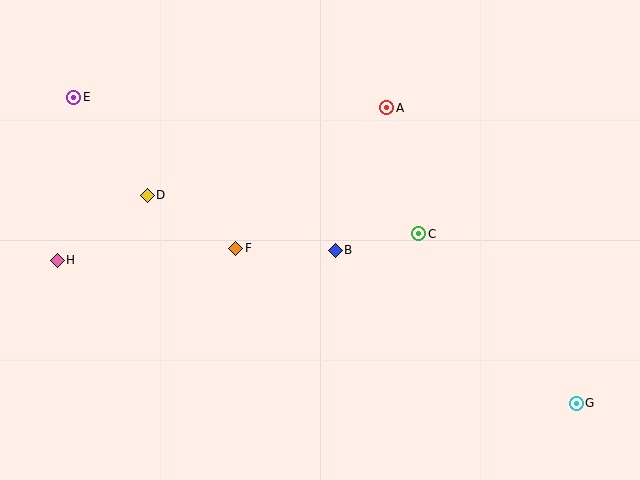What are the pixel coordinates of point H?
Point H is at (57, 260).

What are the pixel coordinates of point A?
Point A is at (387, 108).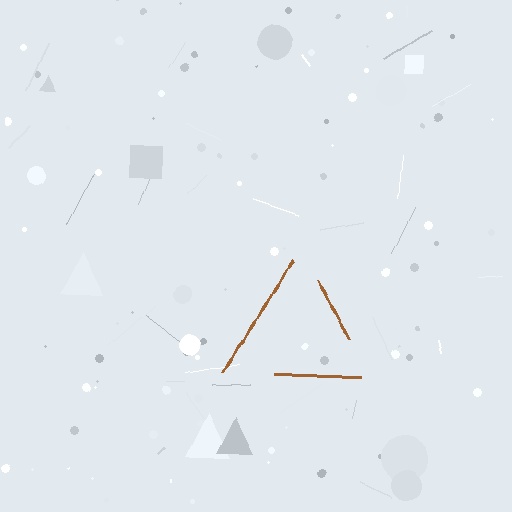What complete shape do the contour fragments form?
The contour fragments form a triangle.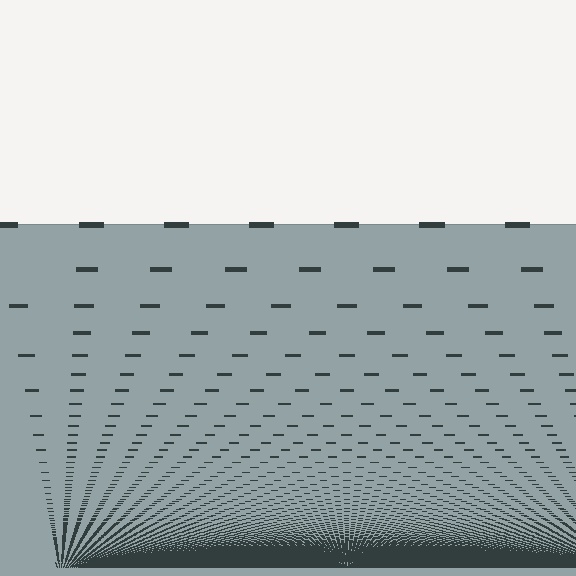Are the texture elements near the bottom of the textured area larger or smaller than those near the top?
Smaller. The gradient is inverted — elements near the bottom are smaller and denser.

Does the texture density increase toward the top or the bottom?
Density increases toward the bottom.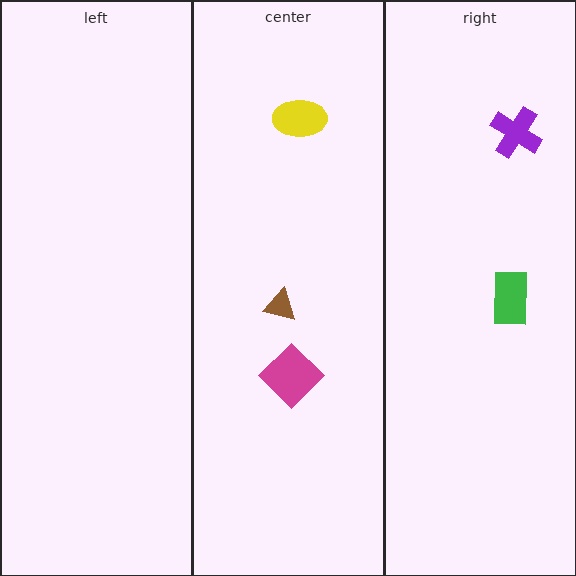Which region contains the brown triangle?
The center region.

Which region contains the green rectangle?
The right region.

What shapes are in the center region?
The magenta diamond, the yellow ellipse, the brown triangle.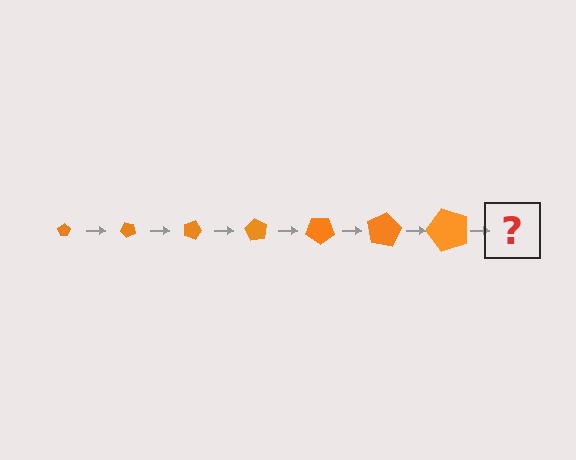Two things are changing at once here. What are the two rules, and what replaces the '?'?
The two rules are that the pentagon grows larger each step and it rotates 45 degrees each step. The '?' should be a pentagon, larger than the previous one and rotated 315 degrees from the start.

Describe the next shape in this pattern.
It should be a pentagon, larger than the previous one and rotated 315 degrees from the start.